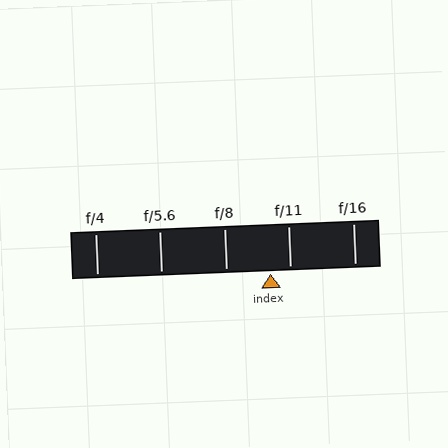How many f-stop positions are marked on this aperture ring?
There are 5 f-stop positions marked.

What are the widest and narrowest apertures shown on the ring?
The widest aperture shown is f/4 and the narrowest is f/16.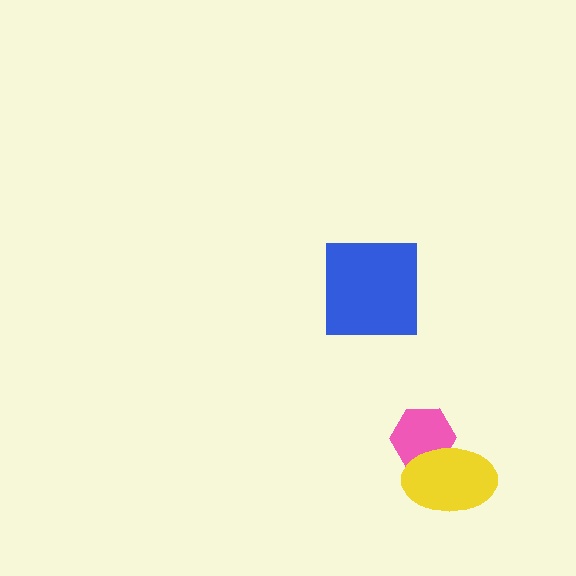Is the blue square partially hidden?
No, no other shape covers it.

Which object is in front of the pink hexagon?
The yellow ellipse is in front of the pink hexagon.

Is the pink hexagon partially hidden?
Yes, it is partially covered by another shape.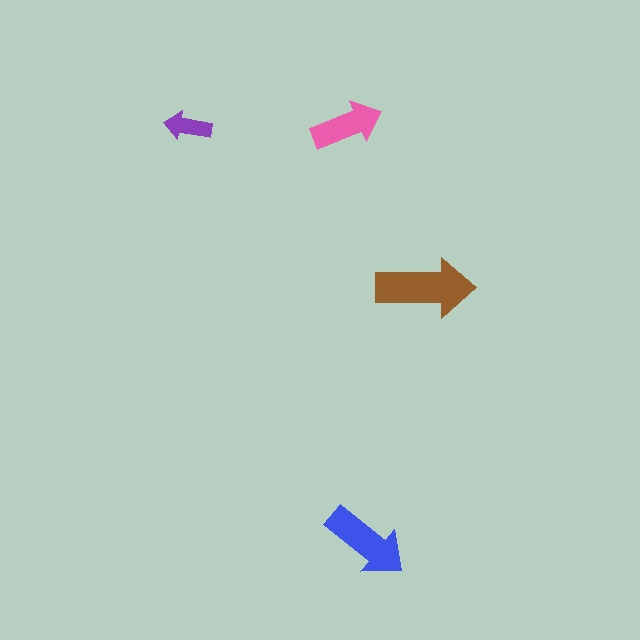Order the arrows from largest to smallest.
the brown one, the blue one, the pink one, the purple one.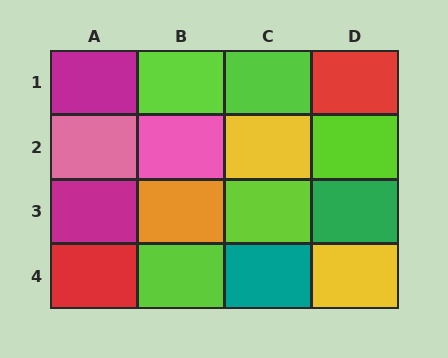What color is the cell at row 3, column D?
Green.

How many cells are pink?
2 cells are pink.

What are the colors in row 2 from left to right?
Pink, pink, yellow, lime.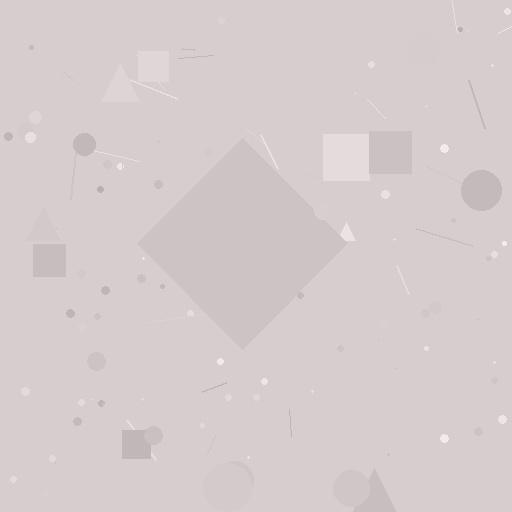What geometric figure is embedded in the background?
A diamond is embedded in the background.